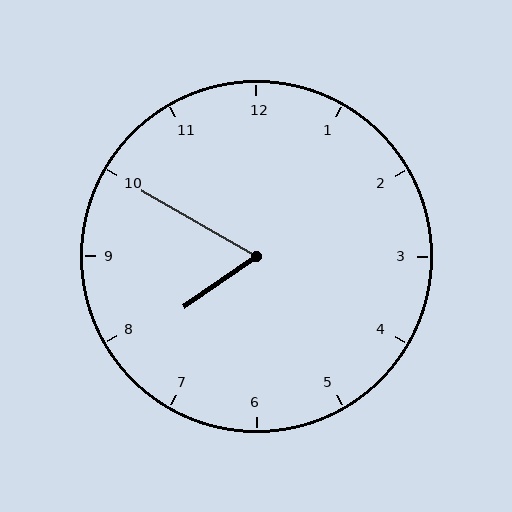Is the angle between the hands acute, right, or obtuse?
It is acute.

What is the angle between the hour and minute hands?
Approximately 65 degrees.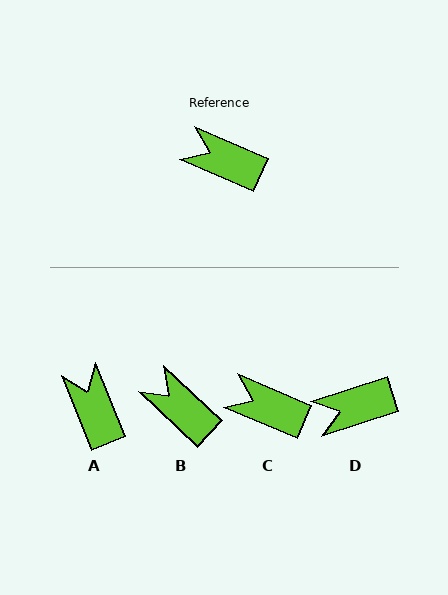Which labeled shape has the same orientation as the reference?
C.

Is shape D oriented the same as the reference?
No, it is off by about 41 degrees.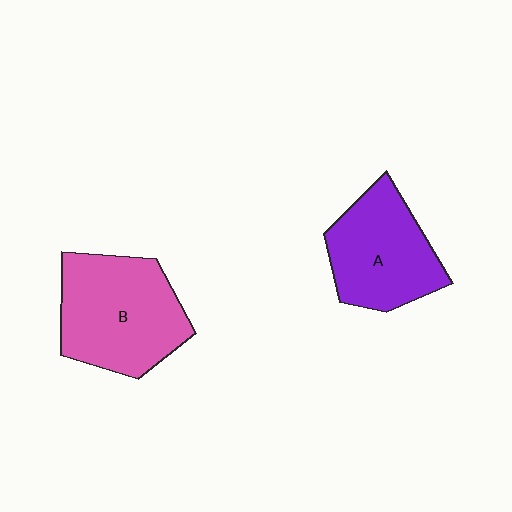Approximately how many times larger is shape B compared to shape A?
Approximately 1.2 times.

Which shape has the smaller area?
Shape A (purple).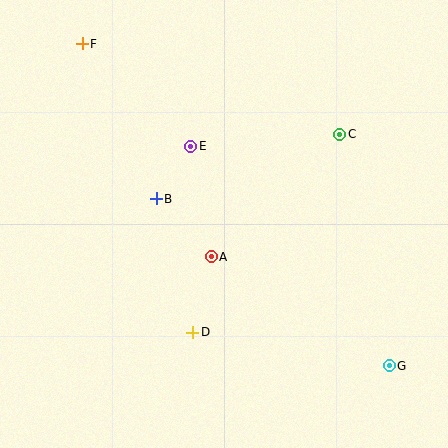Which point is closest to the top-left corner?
Point F is closest to the top-left corner.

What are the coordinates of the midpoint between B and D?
The midpoint between B and D is at (175, 265).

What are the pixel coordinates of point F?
Point F is at (82, 44).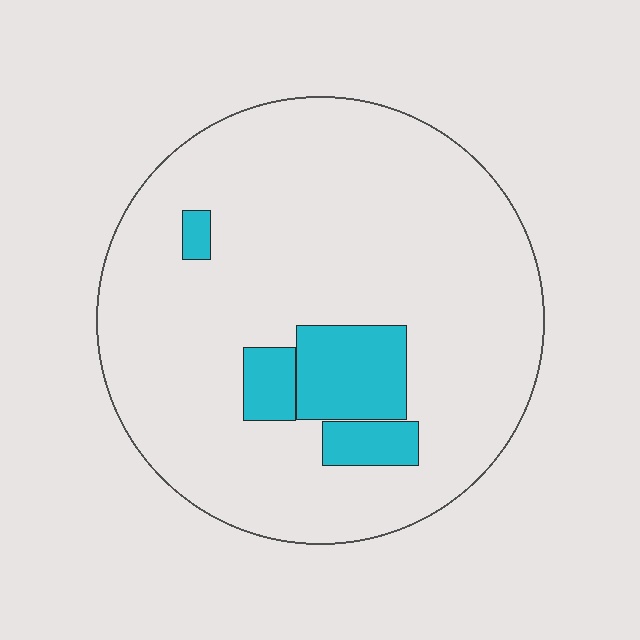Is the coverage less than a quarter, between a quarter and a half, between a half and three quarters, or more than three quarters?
Less than a quarter.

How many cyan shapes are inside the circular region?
4.